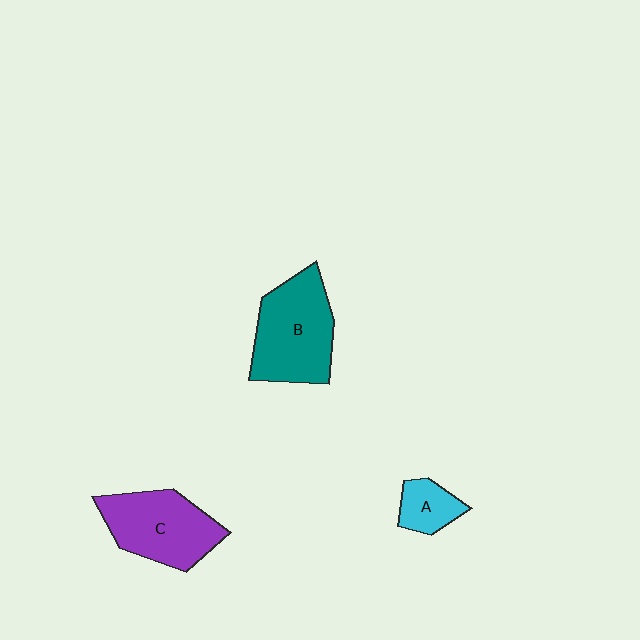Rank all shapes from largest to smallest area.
From largest to smallest: B (teal), C (purple), A (cyan).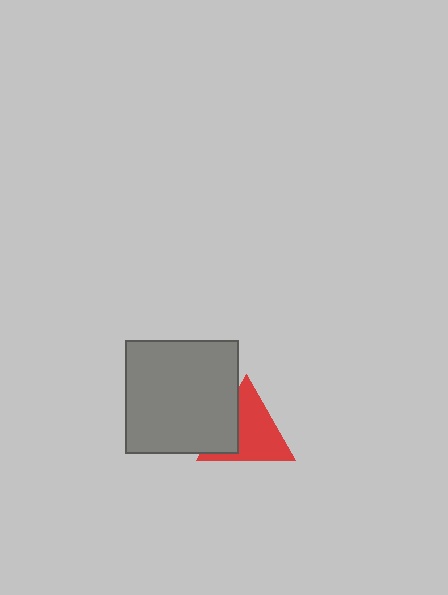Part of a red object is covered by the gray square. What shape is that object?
It is a triangle.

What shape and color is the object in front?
The object in front is a gray square.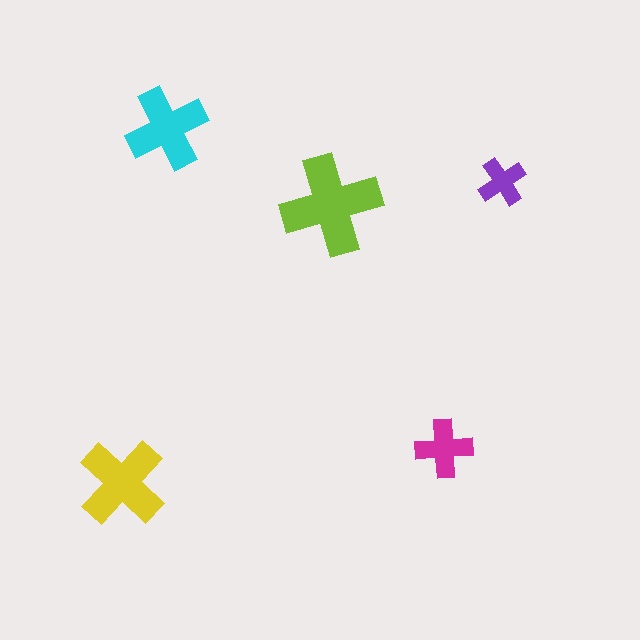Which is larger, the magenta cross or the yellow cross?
The yellow one.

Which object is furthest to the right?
The purple cross is rightmost.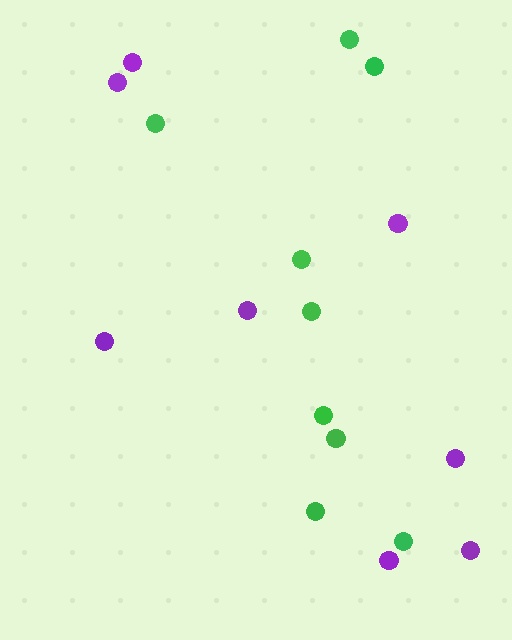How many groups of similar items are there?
There are 2 groups: one group of green circles (9) and one group of purple circles (8).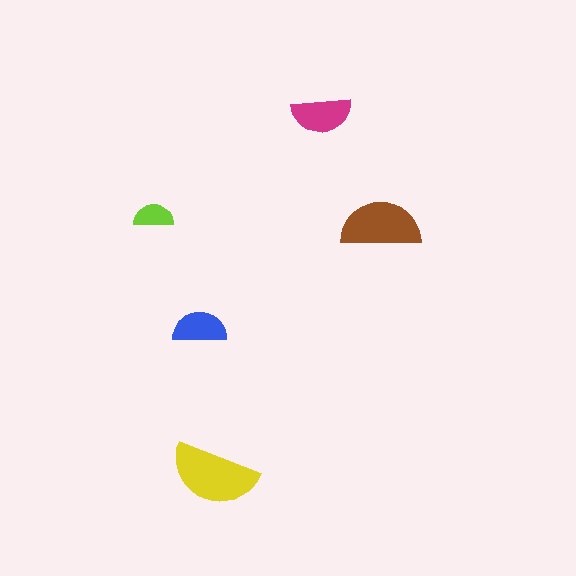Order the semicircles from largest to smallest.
the yellow one, the brown one, the magenta one, the blue one, the lime one.